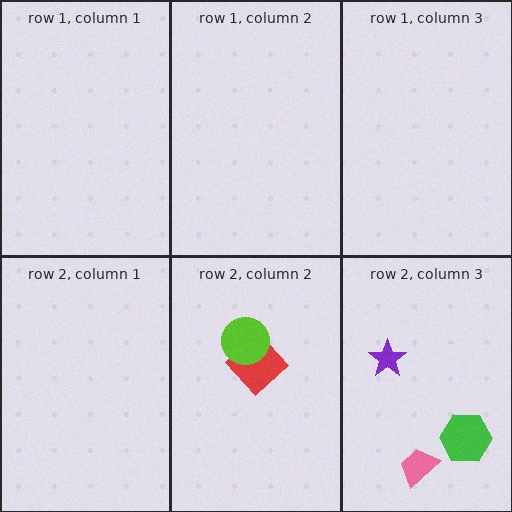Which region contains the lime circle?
The row 2, column 2 region.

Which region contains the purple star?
The row 2, column 3 region.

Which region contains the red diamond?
The row 2, column 2 region.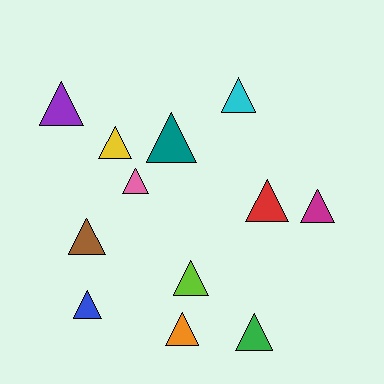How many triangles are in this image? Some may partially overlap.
There are 12 triangles.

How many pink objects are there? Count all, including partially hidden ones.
There is 1 pink object.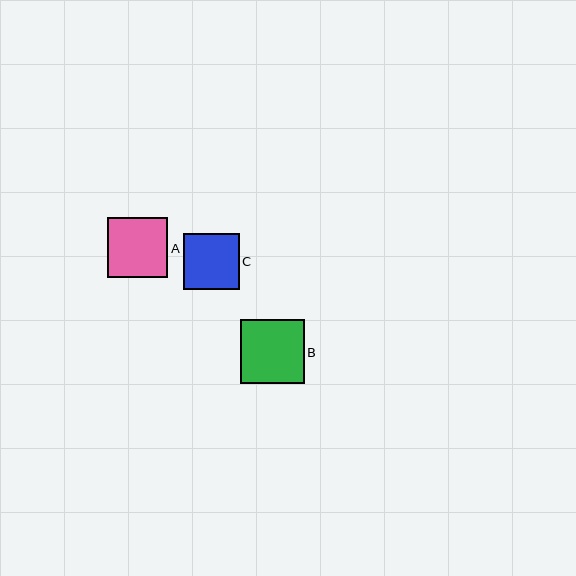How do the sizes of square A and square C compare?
Square A and square C are approximately the same size.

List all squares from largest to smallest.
From largest to smallest: B, A, C.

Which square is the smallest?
Square C is the smallest with a size of approximately 56 pixels.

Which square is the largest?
Square B is the largest with a size of approximately 64 pixels.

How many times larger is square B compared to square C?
Square B is approximately 1.1 times the size of square C.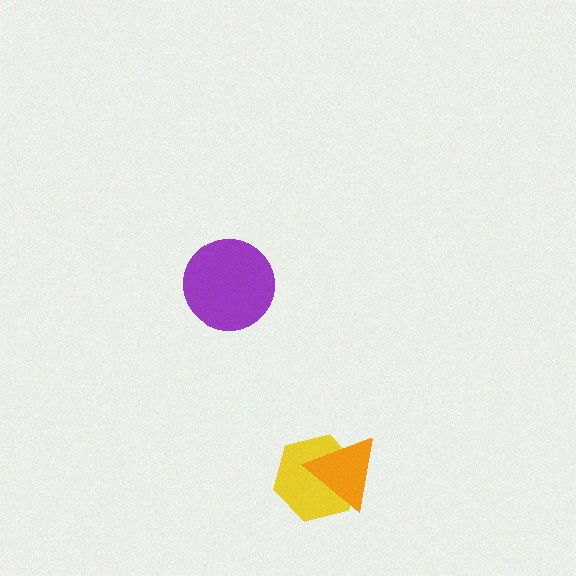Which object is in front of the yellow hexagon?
The orange triangle is in front of the yellow hexagon.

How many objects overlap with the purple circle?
0 objects overlap with the purple circle.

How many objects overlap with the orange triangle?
1 object overlaps with the orange triangle.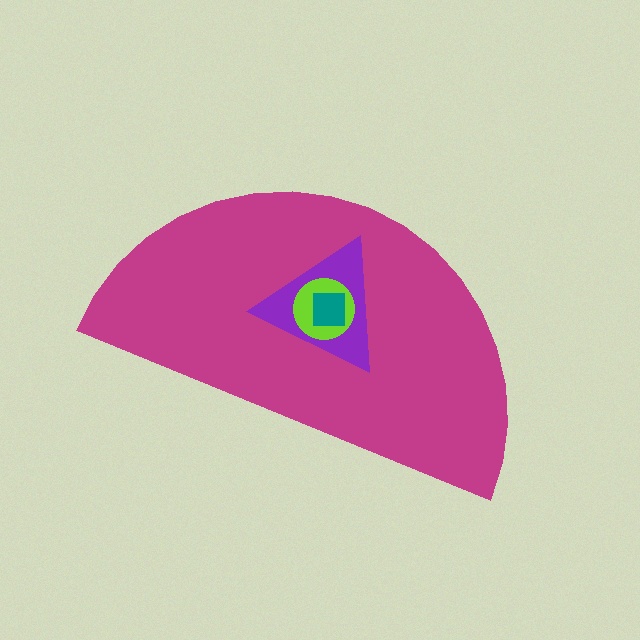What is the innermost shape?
The teal square.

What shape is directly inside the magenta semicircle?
The purple triangle.